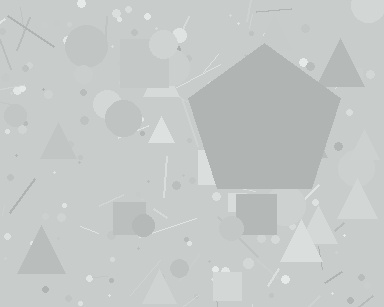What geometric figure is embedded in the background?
A pentagon is embedded in the background.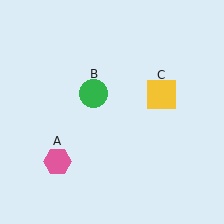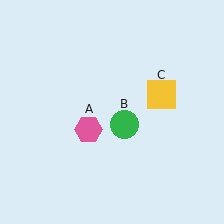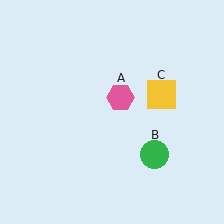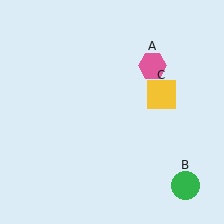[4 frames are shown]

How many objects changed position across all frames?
2 objects changed position: pink hexagon (object A), green circle (object B).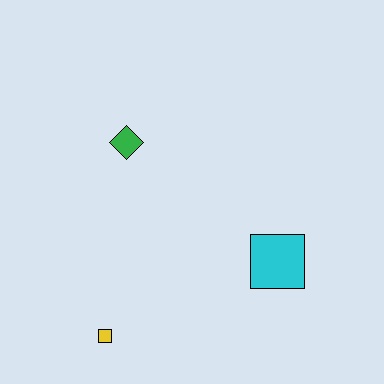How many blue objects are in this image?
There are no blue objects.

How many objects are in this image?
There are 3 objects.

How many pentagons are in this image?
There are no pentagons.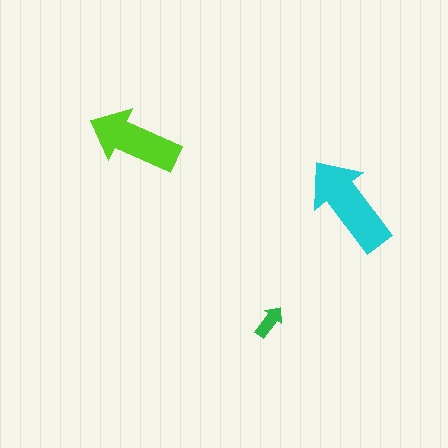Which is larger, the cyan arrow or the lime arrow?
The cyan one.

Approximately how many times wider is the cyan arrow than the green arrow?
About 3 times wider.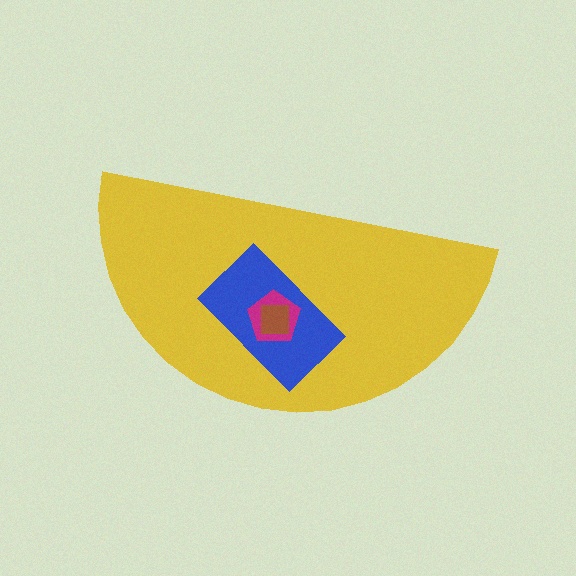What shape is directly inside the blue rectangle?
The magenta pentagon.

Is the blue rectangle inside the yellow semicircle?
Yes.